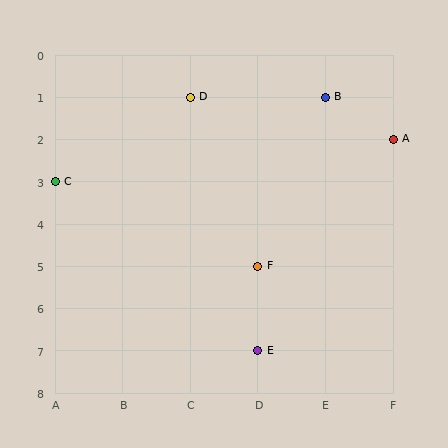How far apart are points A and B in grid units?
Points A and B are 1 column and 1 row apart (about 1.4 grid units diagonally).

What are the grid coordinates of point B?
Point B is at grid coordinates (E, 1).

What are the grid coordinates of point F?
Point F is at grid coordinates (D, 5).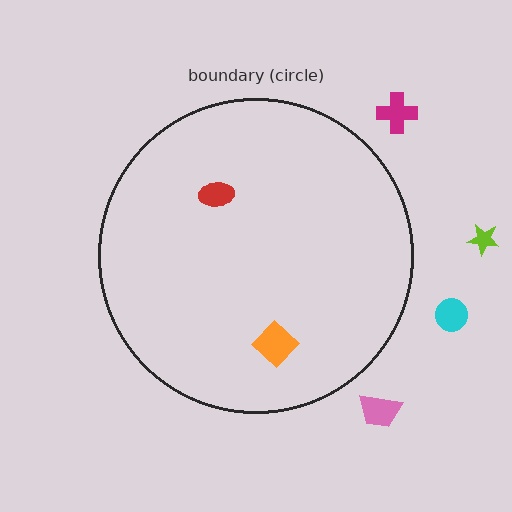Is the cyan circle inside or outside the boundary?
Outside.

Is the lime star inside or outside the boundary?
Outside.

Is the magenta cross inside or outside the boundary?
Outside.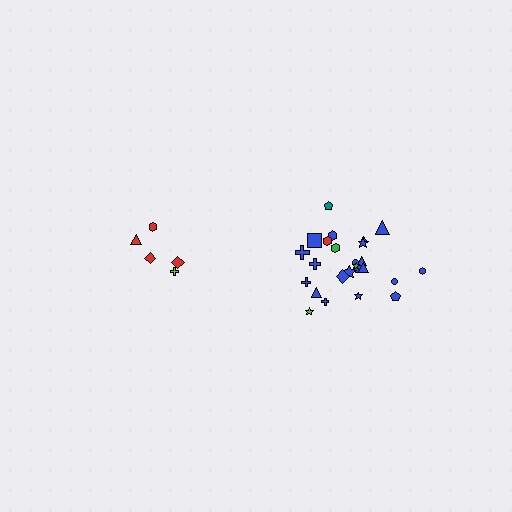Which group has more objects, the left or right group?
The right group.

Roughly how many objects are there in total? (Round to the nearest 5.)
Roughly 30 objects in total.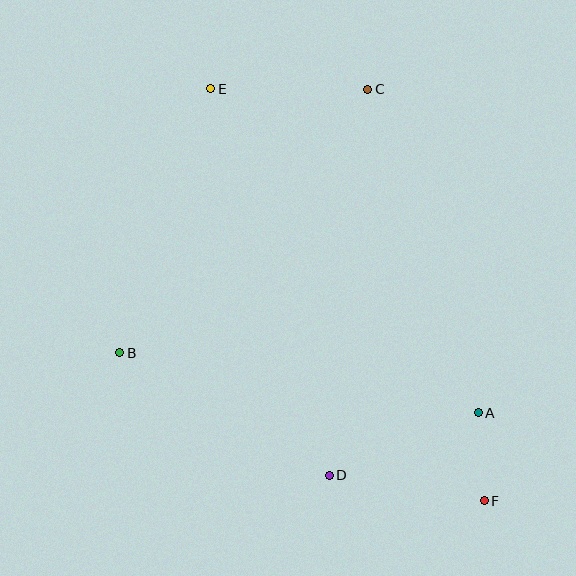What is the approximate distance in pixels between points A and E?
The distance between A and E is approximately 420 pixels.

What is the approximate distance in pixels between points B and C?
The distance between B and C is approximately 362 pixels.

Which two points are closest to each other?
Points A and F are closest to each other.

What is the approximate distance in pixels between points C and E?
The distance between C and E is approximately 157 pixels.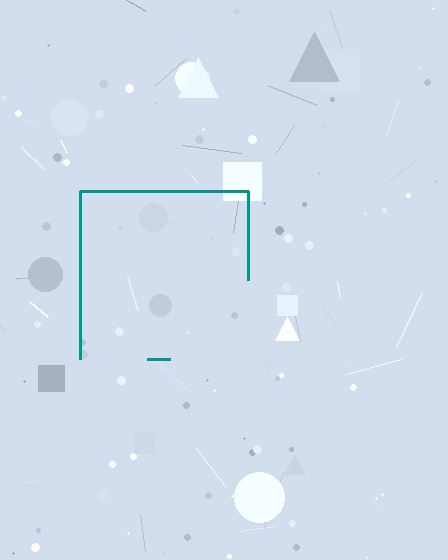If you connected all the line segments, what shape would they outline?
They would outline a square.